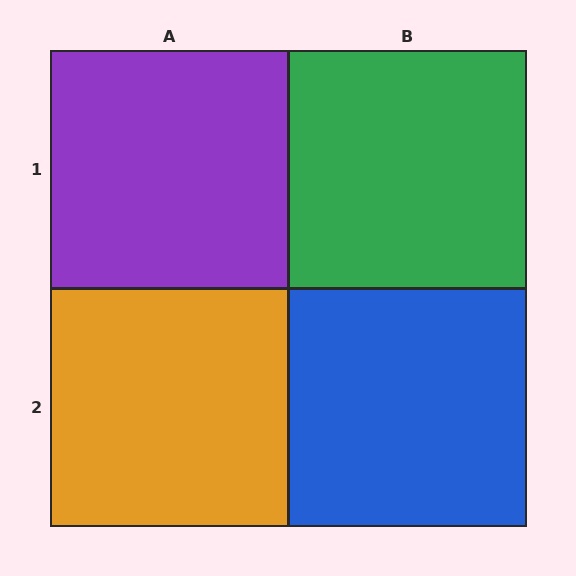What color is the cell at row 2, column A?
Orange.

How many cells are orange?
1 cell is orange.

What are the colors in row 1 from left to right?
Purple, green.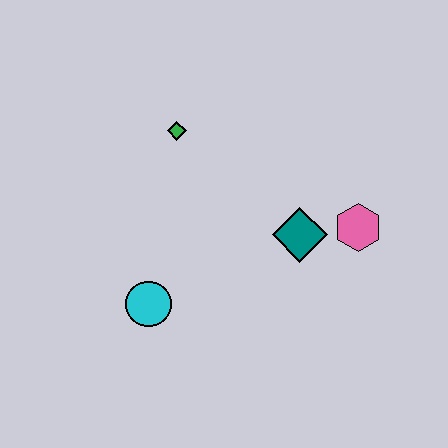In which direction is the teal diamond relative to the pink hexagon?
The teal diamond is to the left of the pink hexagon.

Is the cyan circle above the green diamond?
No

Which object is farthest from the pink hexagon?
The cyan circle is farthest from the pink hexagon.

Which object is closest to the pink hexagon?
The teal diamond is closest to the pink hexagon.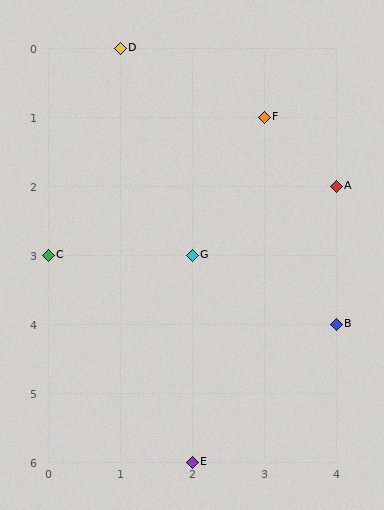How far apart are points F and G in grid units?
Points F and G are 1 column and 2 rows apart (about 2.2 grid units diagonally).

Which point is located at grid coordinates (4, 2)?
Point A is at (4, 2).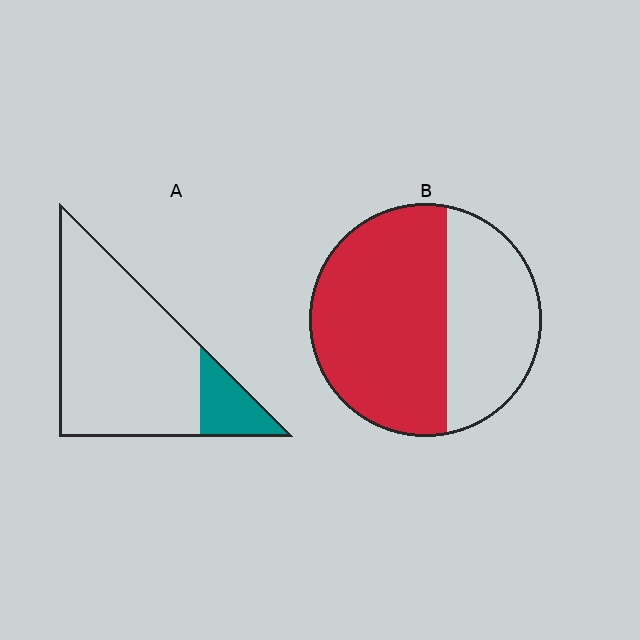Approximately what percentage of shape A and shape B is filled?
A is approximately 15% and B is approximately 60%.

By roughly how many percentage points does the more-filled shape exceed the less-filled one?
By roughly 45 percentage points (B over A).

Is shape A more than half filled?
No.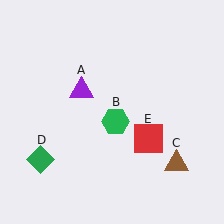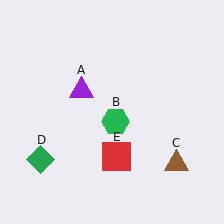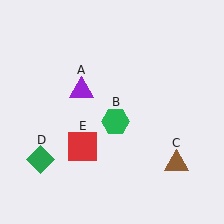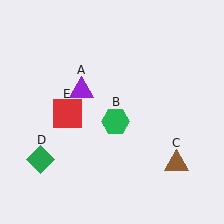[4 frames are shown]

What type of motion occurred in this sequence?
The red square (object E) rotated clockwise around the center of the scene.